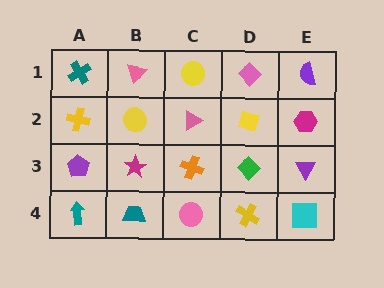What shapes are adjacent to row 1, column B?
A yellow circle (row 2, column B), a teal cross (row 1, column A), a yellow circle (row 1, column C).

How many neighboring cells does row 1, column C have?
3.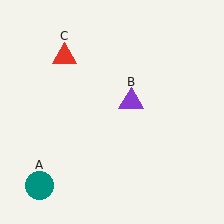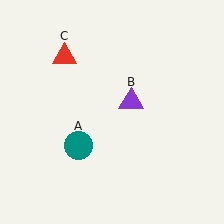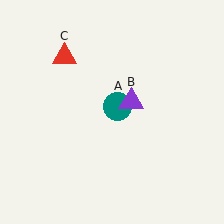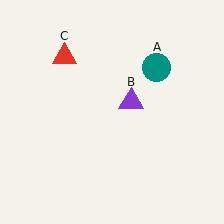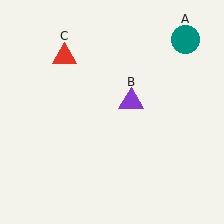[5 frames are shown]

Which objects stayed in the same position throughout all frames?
Purple triangle (object B) and red triangle (object C) remained stationary.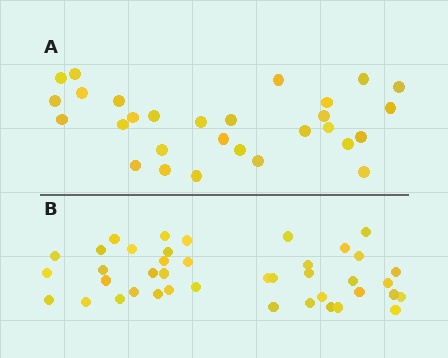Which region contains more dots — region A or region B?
Region B (the bottom region) has more dots.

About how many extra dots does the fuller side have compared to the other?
Region B has roughly 12 or so more dots than region A.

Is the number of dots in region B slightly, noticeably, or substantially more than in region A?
Region B has noticeably more, but not dramatically so. The ratio is roughly 1.4 to 1.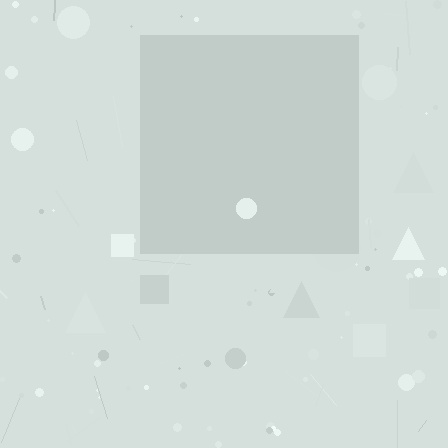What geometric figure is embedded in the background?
A square is embedded in the background.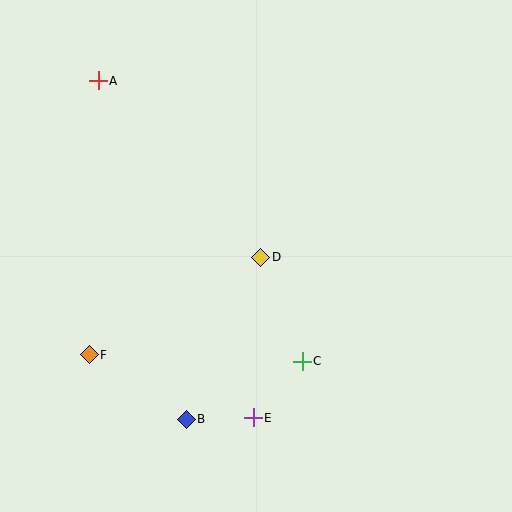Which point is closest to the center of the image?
Point D at (261, 257) is closest to the center.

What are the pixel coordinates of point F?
Point F is at (89, 355).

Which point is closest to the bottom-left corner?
Point F is closest to the bottom-left corner.